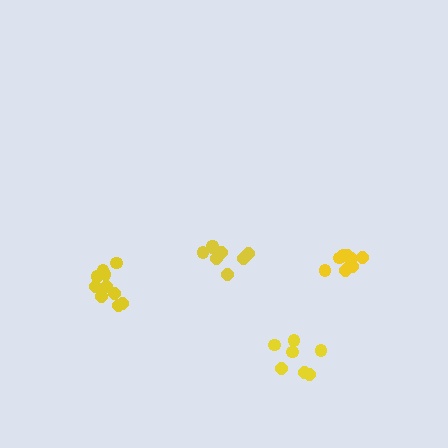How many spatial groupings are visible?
There are 4 spatial groupings.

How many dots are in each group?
Group 1: 7 dots, Group 2: 9 dots, Group 3: 8 dots, Group 4: 10 dots (34 total).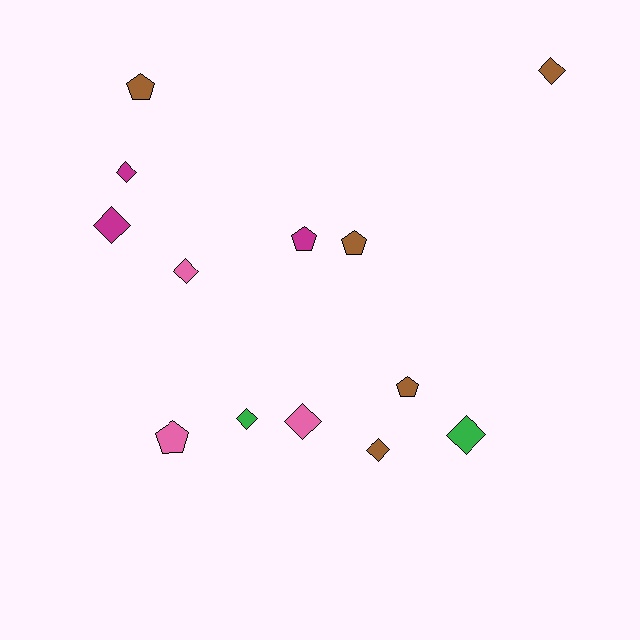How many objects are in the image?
There are 13 objects.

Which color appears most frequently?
Brown, with 5 objects.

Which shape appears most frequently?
Diamond, with 8 objects.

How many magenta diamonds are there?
There are 2 magenta diamonds.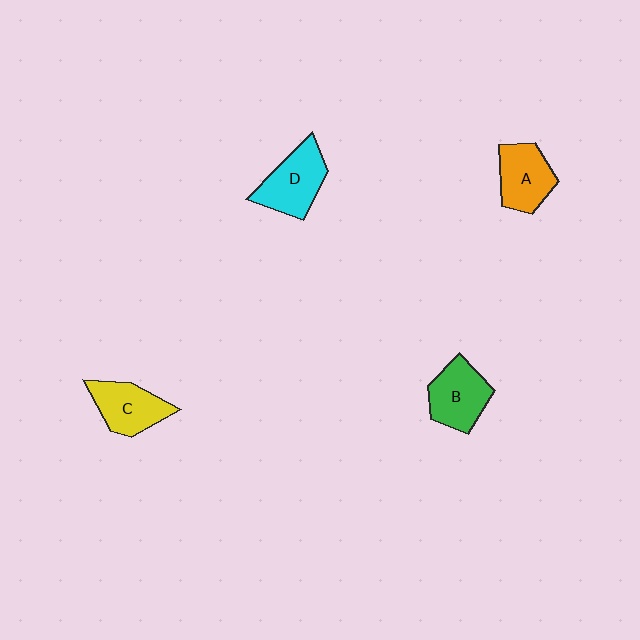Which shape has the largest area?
Shape D (cyan).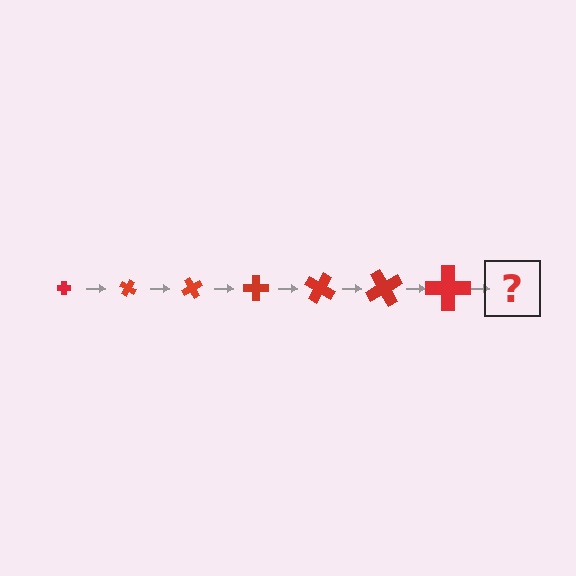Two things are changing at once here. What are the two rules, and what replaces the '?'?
The two rules are that the cross grows larger each step and it rotates 30 degrees each step. The '?' should be a cross, larger than the previous one and rotated 210 degrees from the start.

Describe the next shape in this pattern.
It should be a cross, larger than the previous one and rotated 210 degrees from the start.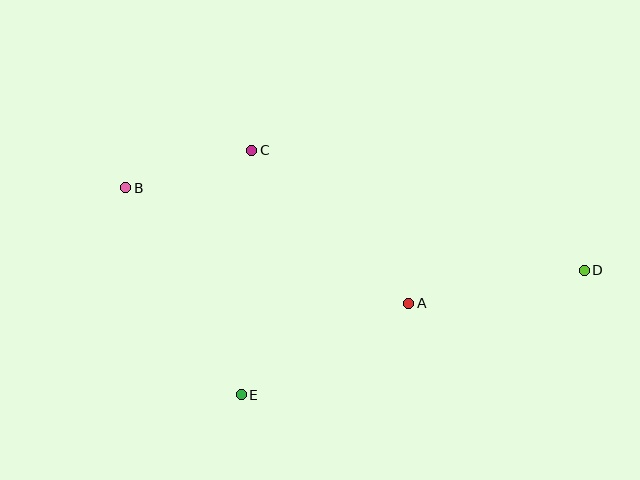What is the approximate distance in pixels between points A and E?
The distance between A and E is approximately 191 pixels.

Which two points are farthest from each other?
Points B and D are farthest from each other.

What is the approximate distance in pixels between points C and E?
The distance between C and E is approximately 245 pixels.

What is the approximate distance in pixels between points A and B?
The distance between A and B is approximately 306 pixels.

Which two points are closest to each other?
Points B and C are closest to each other.